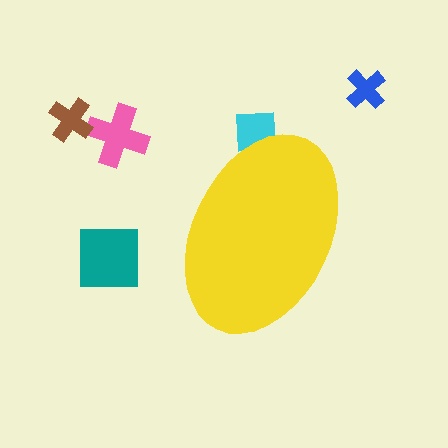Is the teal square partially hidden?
No, the teal square is fully visible.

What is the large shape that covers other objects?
A yellow ellipse.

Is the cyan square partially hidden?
Yes, the cyan square is partially hidden behind the yellow ellipse.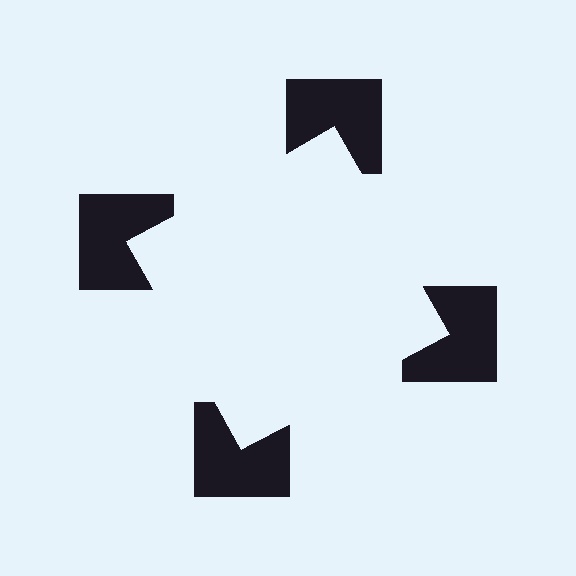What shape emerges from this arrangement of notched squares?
An illusory square — its edges are inferred from the aligned wedge cuts in the notched squares, not physically drawn.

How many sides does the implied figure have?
4 sides.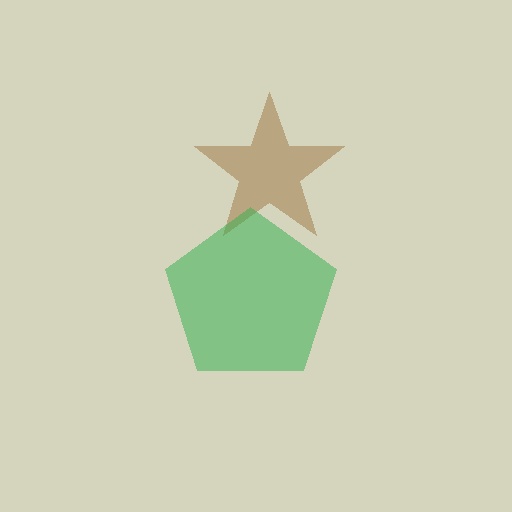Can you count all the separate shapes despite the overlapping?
Yes, there are 2 separate shapes.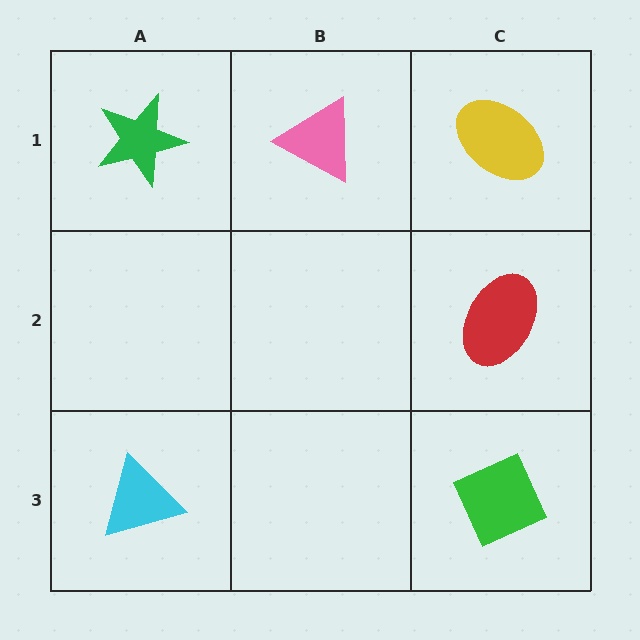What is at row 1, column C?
A yellow ellipse.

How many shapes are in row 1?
3 shapes.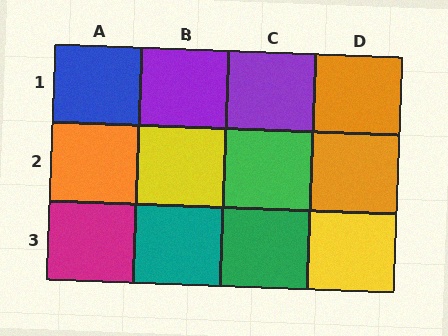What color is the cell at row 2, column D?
Orange.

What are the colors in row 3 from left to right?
Magenta, teal, green, yellow.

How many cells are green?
2 cells are green.